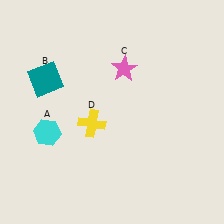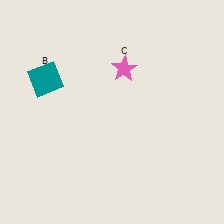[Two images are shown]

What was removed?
The cyan hexagon (A), the yellow cross (D) were removed in Image 2.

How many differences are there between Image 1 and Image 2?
There are 2 differences between the two images.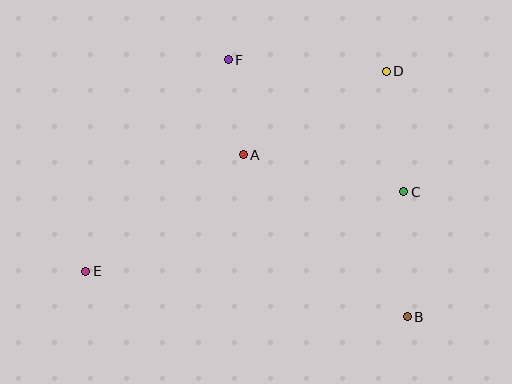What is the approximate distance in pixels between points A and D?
The distance between A and D is approximately 165 pixels.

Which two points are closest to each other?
Points A and F are closest to each other.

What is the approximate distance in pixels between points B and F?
The distance between B and F is approximately 313 pixels.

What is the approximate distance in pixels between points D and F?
The distance between D and F is approximately 158 pixels.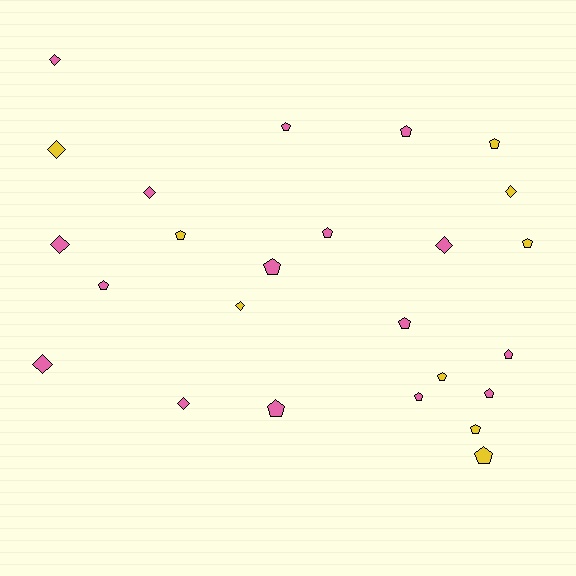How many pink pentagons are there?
There are 10 pink pentagons.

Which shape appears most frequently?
Pentagon, with 16 objects.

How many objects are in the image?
There are 25 objects.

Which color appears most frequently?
Pink, with 16 objects.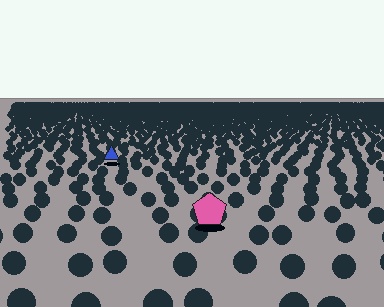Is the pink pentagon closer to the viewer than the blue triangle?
Yes. The pink pentagon is closer — you can tell from the texture gradient: the ground texture is coarser near it.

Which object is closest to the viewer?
The pink pentagon is closest. The texture marks near it are larger and more spread out.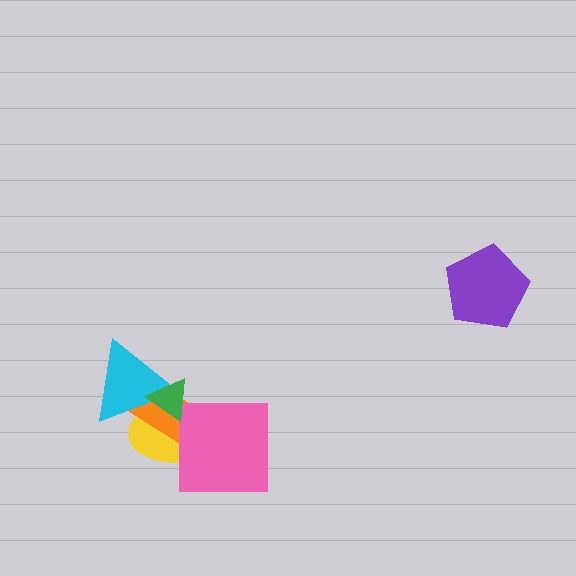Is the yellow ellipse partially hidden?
Yes, it is partially covered by another shape.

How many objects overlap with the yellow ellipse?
4 objects overlap with the yellow ellipse.